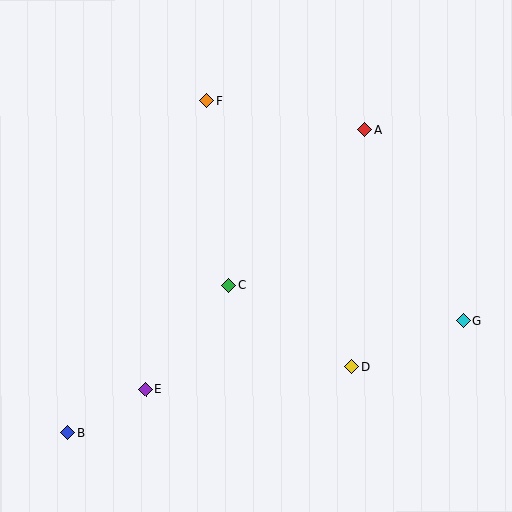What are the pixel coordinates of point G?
Point G is at (464, 321).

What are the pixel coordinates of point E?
Point E is at (146, 390).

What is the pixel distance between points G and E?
The distance between G and E is 325 pixels.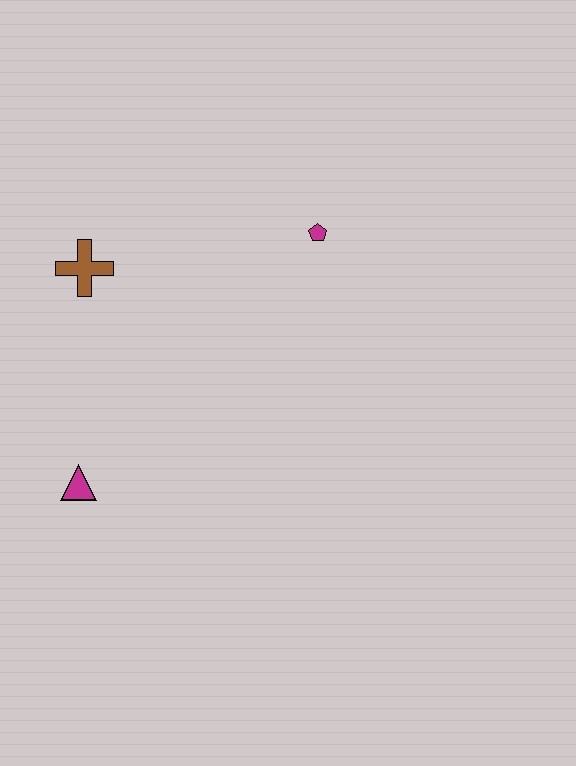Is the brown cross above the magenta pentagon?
No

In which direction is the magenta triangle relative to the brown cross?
The magenta triangle is below the brown cross.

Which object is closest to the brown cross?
The magenta triangle is closest to the brown cross.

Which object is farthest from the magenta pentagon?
The magenta triangle is farthest from the magenta pentagon.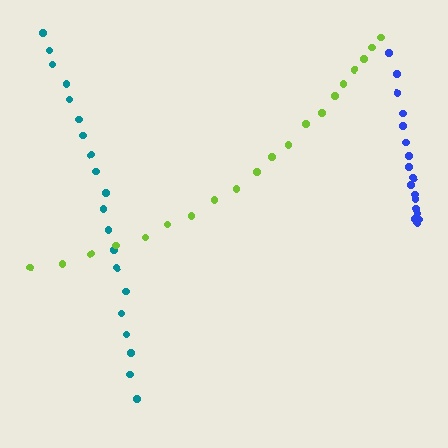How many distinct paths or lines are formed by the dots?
There are 3 distinct paths.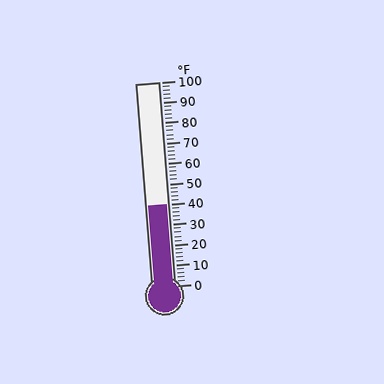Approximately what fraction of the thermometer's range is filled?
The thermometer is filled to approximately 40% of its range.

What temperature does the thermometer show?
The thermometer shows approximately 40°F.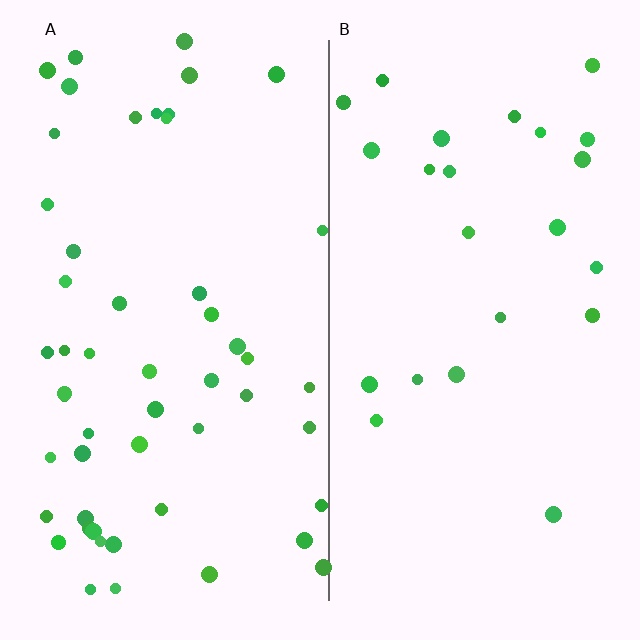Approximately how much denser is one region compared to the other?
Approximately 2.2× — region A over region B.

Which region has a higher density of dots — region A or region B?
A (the left).